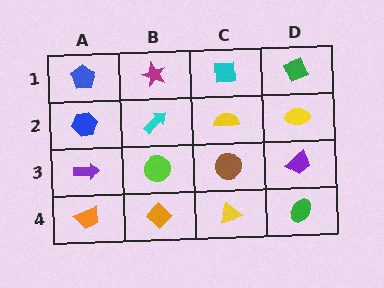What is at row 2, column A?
A blue hexagon.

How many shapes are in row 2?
4 shapes.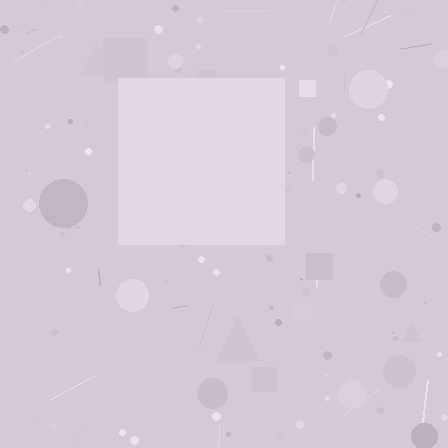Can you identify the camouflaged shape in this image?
The camouflaged shape is a square.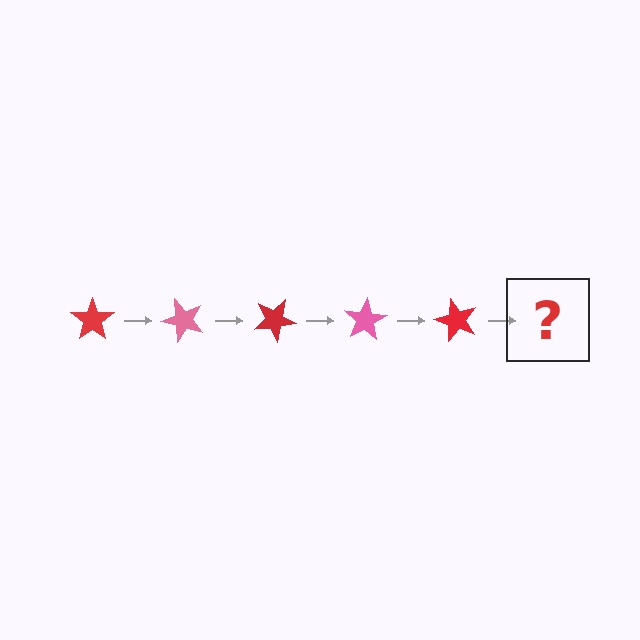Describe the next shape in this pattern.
It should be a pink star, rotated 250 degrees from the start.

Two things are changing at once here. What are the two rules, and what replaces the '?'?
The two rules are that it rotates 50 degrees each step and the color cycles through red and pink. The '?' should be a pink star, rotated 250 degrees from the start.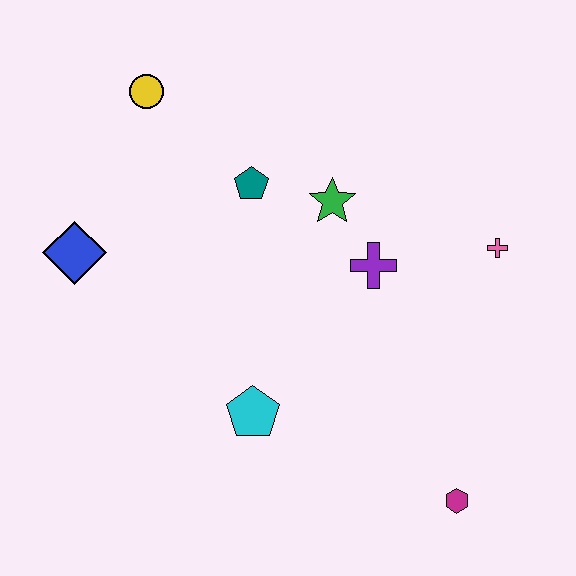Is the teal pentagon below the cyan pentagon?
No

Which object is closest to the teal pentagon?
The green star is closest to the teal pentagon.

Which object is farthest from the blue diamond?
The magenta hexagon is farthest from the blue diamond.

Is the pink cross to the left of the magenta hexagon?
No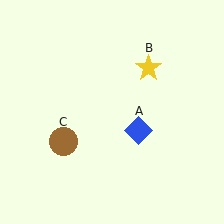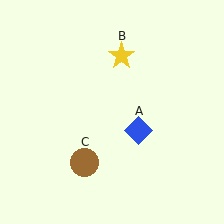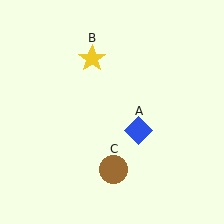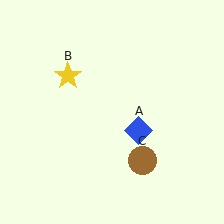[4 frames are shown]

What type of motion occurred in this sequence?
The yellow star (object B), brown circle (object C) rotated counterclockwise around the center of the scene.